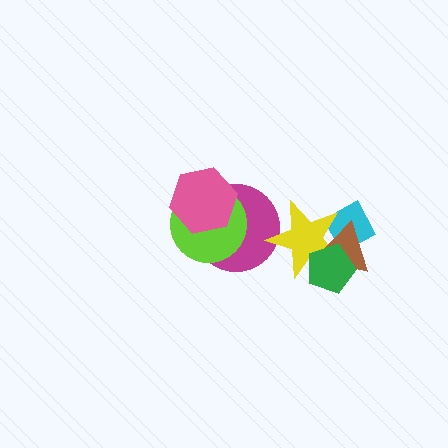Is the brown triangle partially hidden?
Yes, it is partially covered by another shape.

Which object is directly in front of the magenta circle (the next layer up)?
The lime circle is directly in front of the magenta circle.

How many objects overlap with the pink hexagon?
2 objects overlap with the pink hexagon.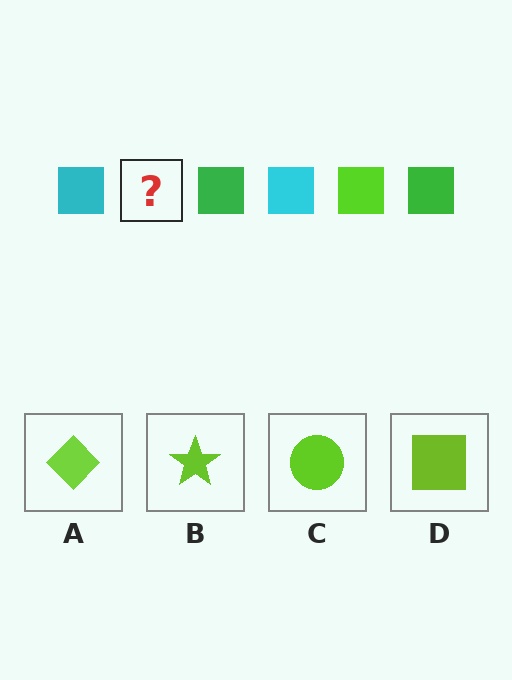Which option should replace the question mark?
Option D.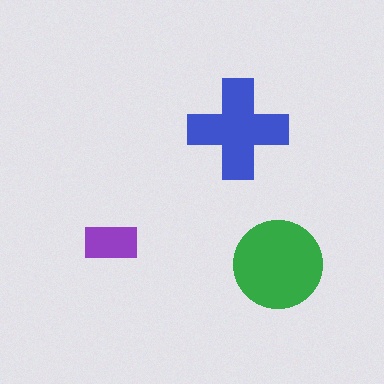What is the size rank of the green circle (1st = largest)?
1st.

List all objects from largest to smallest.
The green circle, the blue cross, the purple rectangle.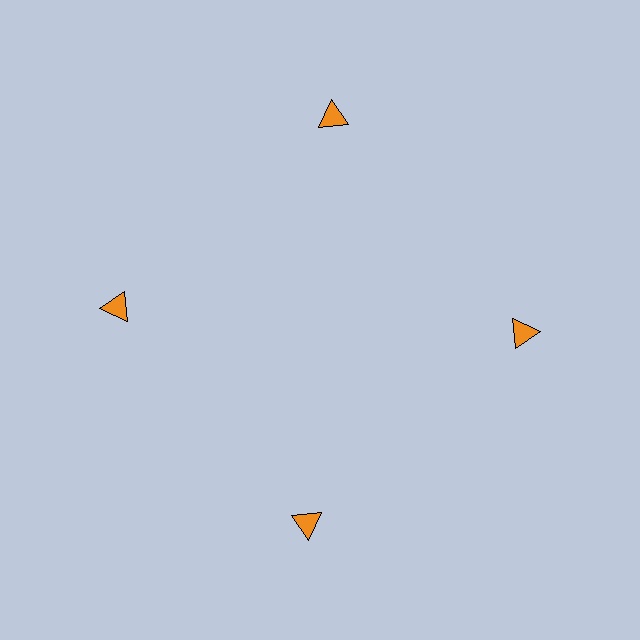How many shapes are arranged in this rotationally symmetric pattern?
There are 4 shapes, arranged in 4 groups of 1.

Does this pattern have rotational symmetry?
Yes, this pattern has 4-fold rotational symmetry. It looks the same after rotating 90 degrees around the center.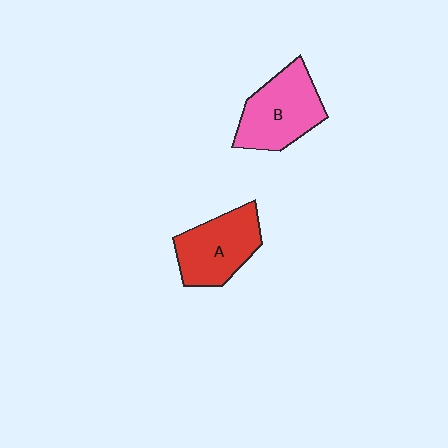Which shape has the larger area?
Shape B (pink).